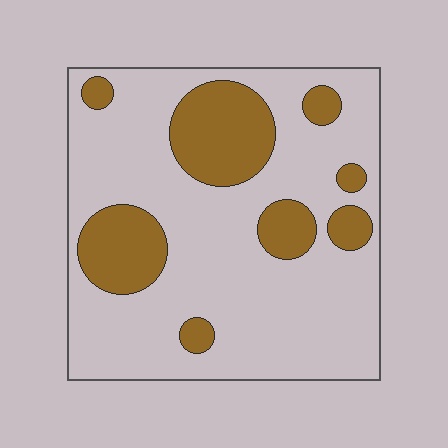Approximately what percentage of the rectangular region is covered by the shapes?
Approximately 25%.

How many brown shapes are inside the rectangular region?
8.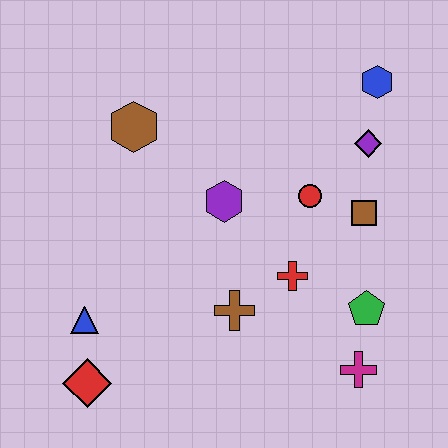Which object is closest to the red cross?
The brown cross is closest to the red cross.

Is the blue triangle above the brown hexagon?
No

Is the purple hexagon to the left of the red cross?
Yes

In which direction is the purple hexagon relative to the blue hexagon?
The purple hexagon is to the left of the blue hexagon.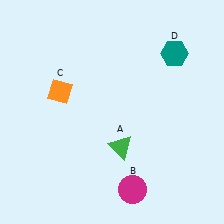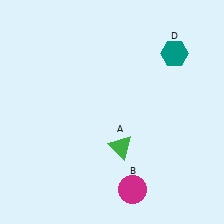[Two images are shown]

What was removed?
The orange diamond (C) was removed in Image 2.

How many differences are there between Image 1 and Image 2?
There is 1 difference between the two images.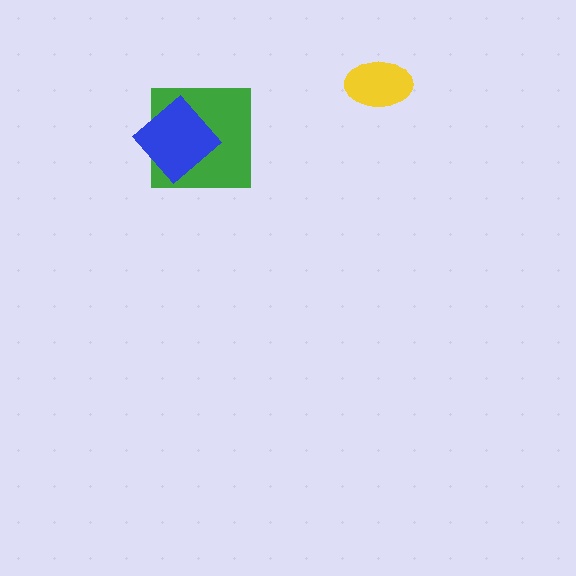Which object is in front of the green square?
The blue diamond is in front of the green square.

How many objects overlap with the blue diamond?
1 object overlaps with the blue diamond.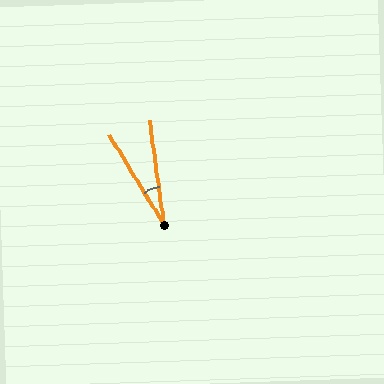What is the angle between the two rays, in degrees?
Approximately 23 degrees.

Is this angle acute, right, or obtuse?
It is acute.